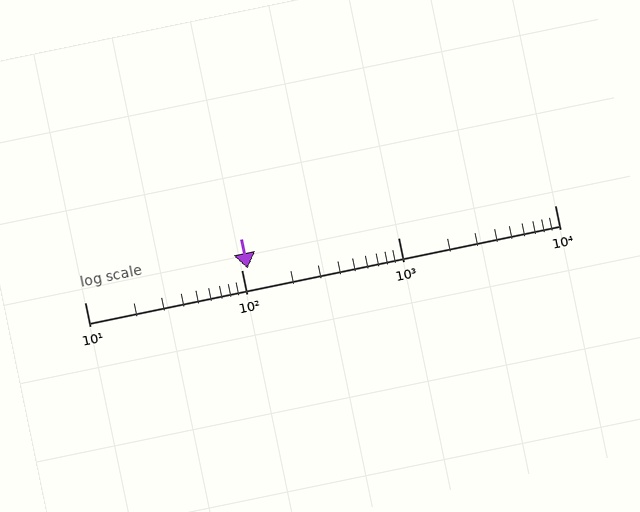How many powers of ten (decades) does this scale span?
The scale spans 3 decades, from 10 to 10000.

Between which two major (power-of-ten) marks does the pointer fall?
The pointer is between 100 and 1000.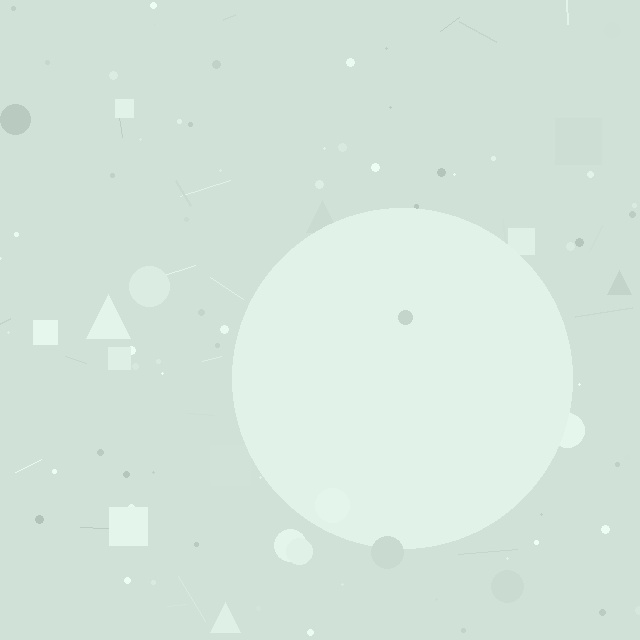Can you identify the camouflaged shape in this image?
The camouflaged shape is a circle.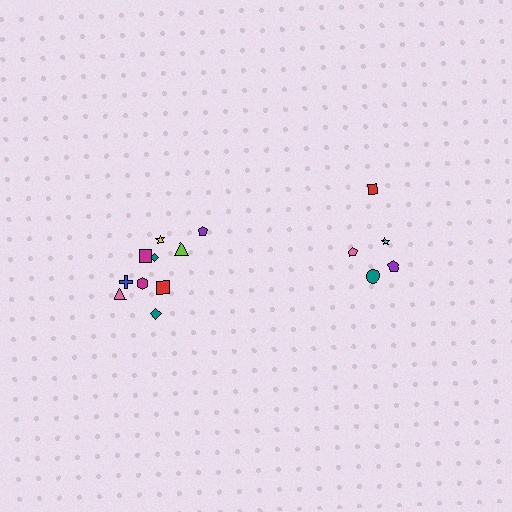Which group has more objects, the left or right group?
The left group.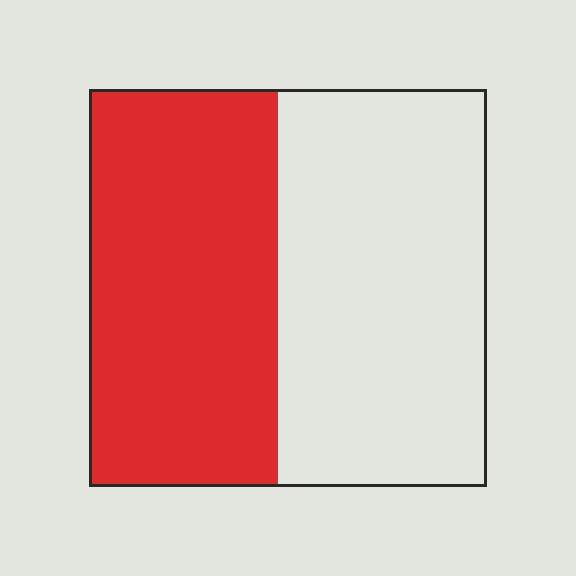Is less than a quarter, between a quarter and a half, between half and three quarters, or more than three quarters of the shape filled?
Between a quarter and a half.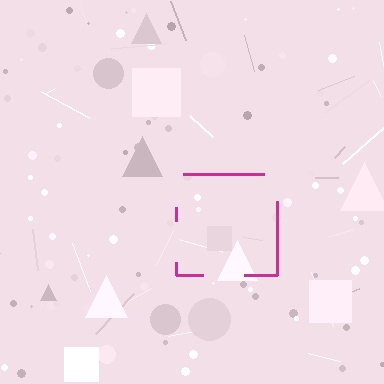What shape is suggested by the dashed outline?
The dashed outline suggests a square.